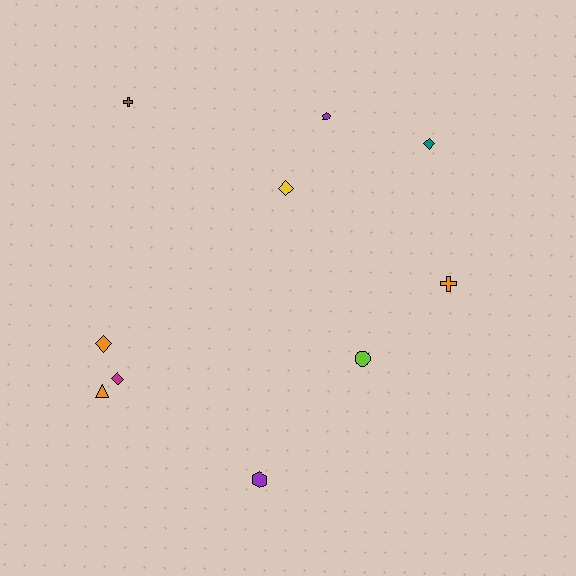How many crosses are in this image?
There are 2 crosses.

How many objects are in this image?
There are 10 objects.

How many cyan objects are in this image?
There are no cyan objects.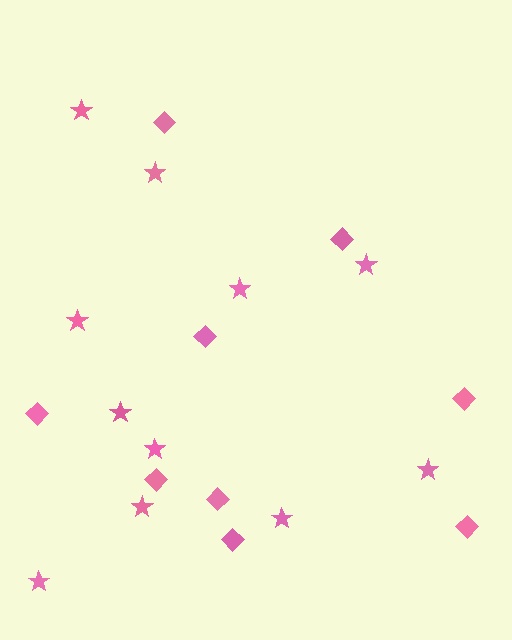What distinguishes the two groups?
There are 2 groups: one group of diamonds (9) and one group of stars (11).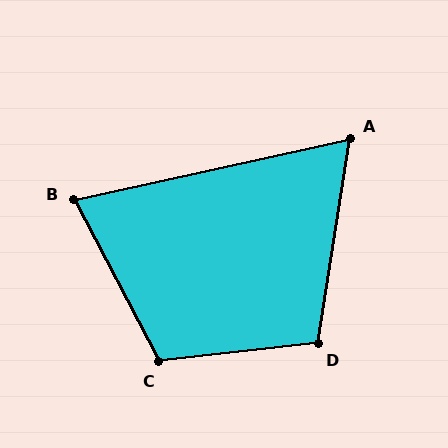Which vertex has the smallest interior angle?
A, at approximately 69 degrees.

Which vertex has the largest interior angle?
C, at approximately 111 degrees.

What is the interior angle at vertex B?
Approximately 75 degrees (acute).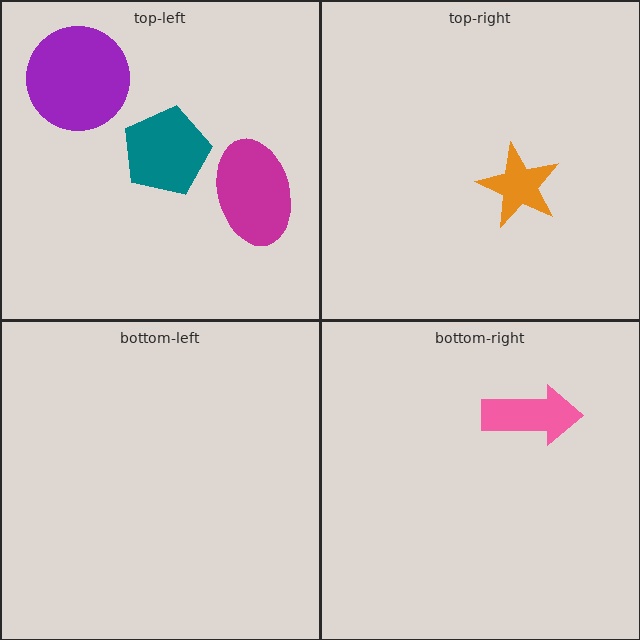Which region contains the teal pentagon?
The top-left region.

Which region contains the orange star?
The top-right region.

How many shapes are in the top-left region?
3.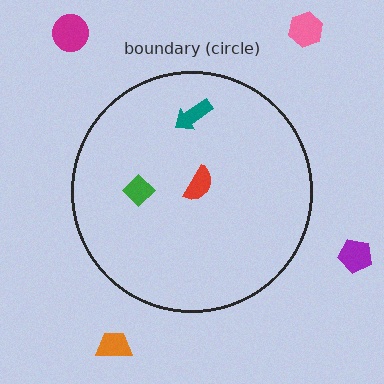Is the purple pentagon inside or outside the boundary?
Outside.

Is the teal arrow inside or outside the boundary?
Inside.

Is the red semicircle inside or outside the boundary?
Inside.